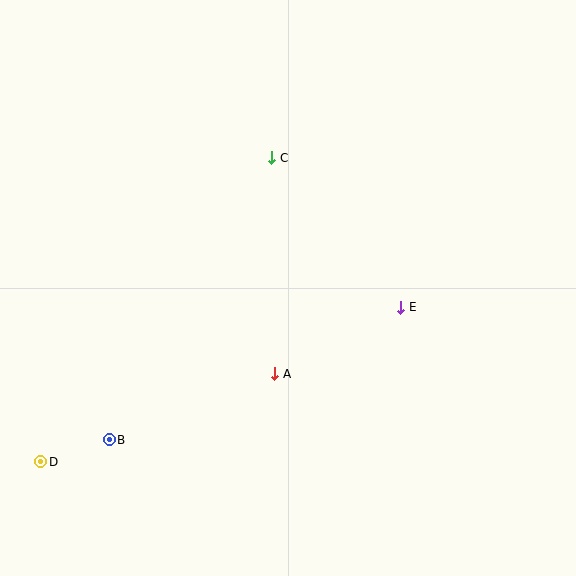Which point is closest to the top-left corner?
Point C is closest to the top-left corner.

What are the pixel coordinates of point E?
Point E is at (401, 307).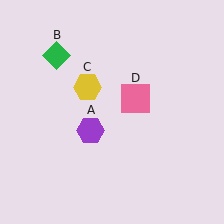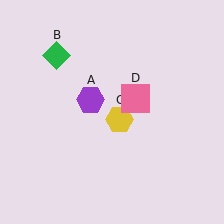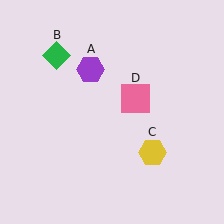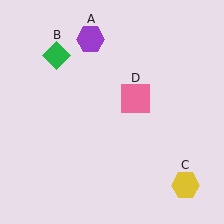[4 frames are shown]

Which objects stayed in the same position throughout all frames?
Green diamond (object B) and pink square (object D) remained stationary.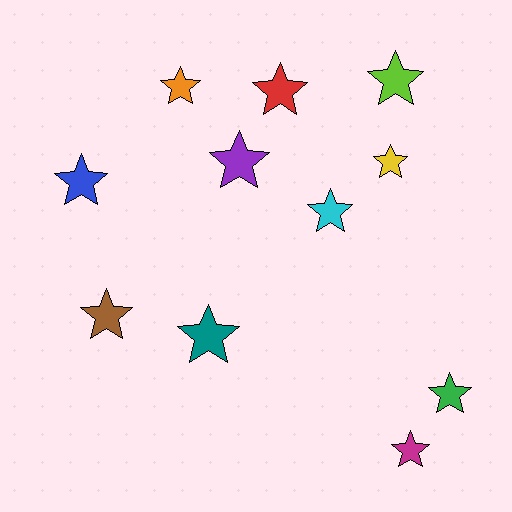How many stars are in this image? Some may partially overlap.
There are 11 stars.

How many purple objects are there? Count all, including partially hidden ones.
There is 1 purple object.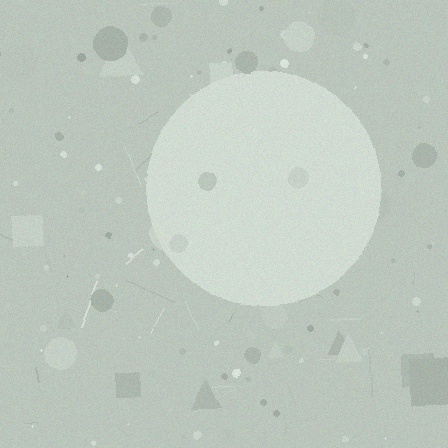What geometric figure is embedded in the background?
A circle is embedded in the background.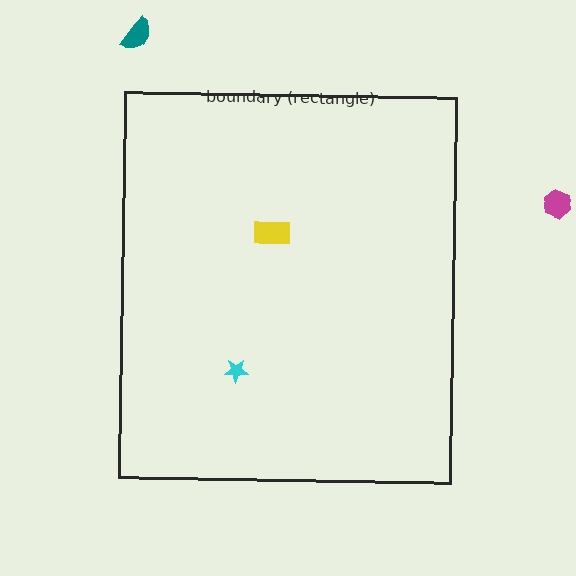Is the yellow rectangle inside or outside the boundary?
Inside.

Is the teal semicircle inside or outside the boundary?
Outside.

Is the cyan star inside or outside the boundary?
Inside.